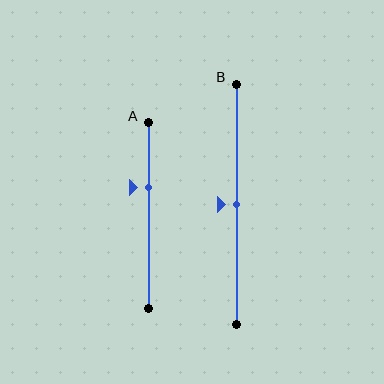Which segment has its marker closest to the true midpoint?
Segment B has its marker closest to the true midpoint.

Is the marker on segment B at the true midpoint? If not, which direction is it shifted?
Yes, the marker on segment B is at the true midpoint.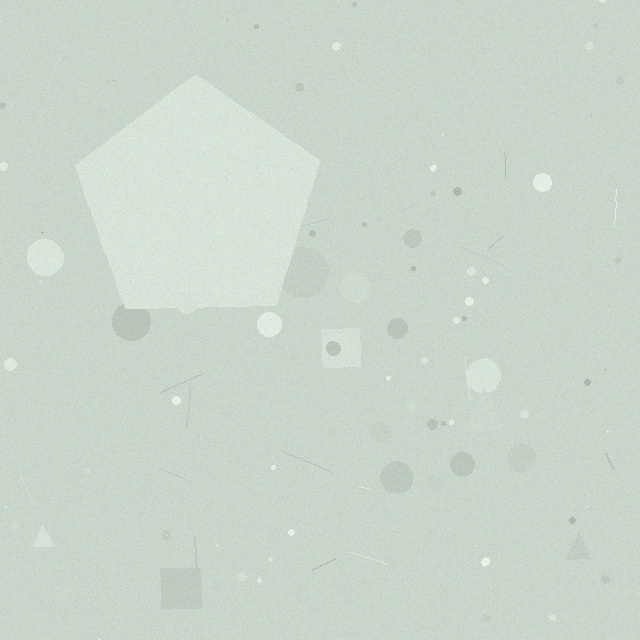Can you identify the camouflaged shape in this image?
The camouflaged shape is a pentagon.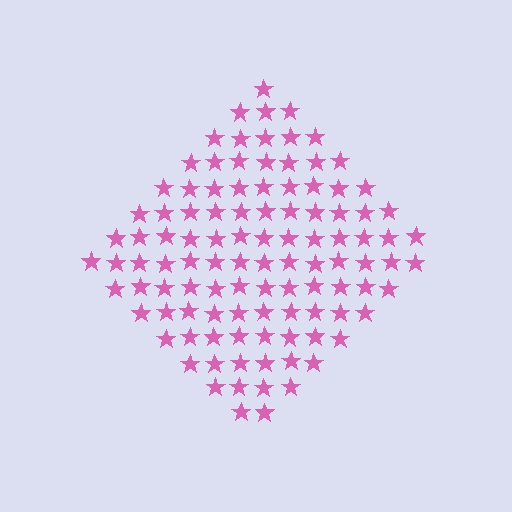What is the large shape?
The large shape is a diamond.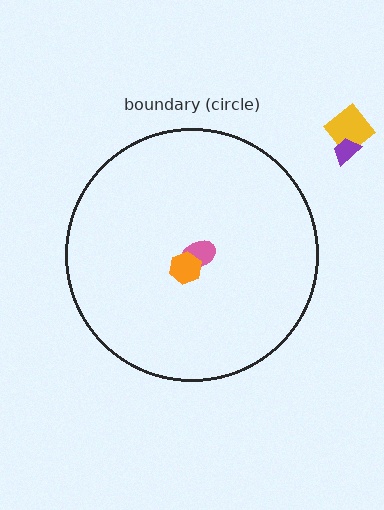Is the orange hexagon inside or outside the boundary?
Inside.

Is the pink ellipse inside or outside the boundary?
Inside.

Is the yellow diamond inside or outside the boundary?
Outside.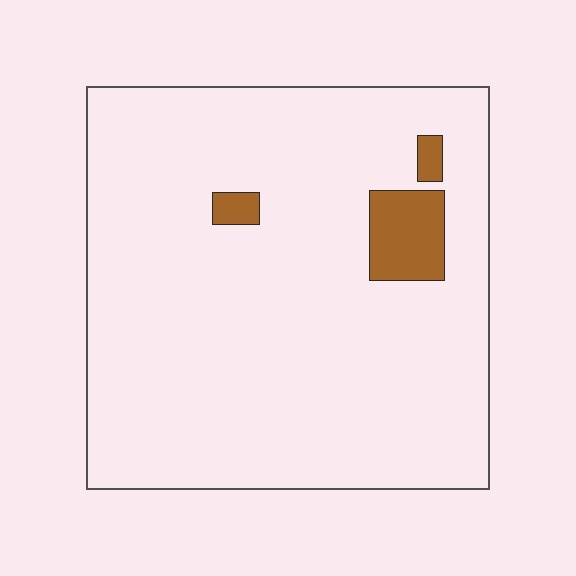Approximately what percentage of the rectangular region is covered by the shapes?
Approximately 5%.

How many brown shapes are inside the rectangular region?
3.